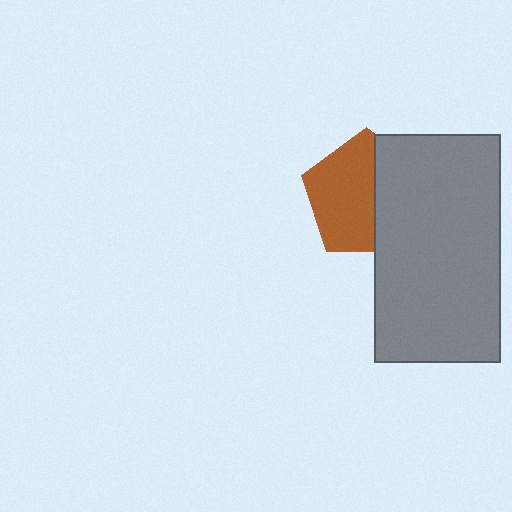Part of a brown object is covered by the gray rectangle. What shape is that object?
It is a pentagon.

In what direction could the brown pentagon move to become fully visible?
The brown pentagon could move left. That would shift it out from behind the gray rectangle entirely.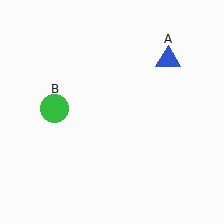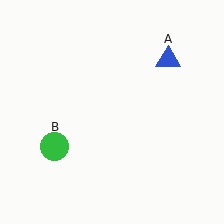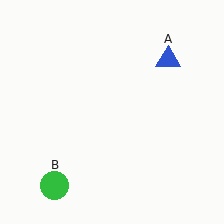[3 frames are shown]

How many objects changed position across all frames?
1 object changed position: green circle (object B).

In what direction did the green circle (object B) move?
The green circle (object B) moved down.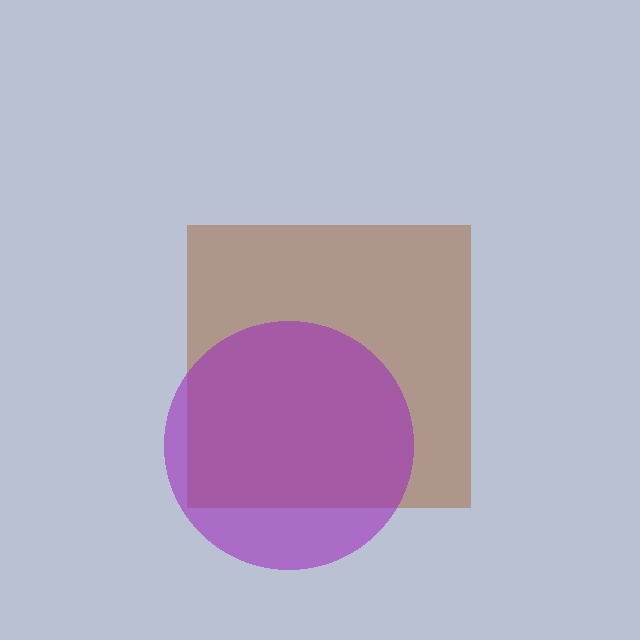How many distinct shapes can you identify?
There are 2 distinct shapes: a brown square, a purple circle.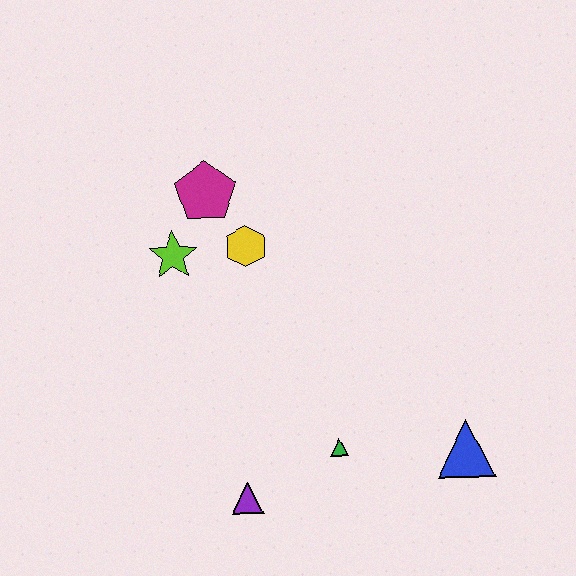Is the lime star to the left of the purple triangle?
Yes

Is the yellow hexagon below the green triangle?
No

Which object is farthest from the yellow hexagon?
The blue triangle is farthest from the yellow hexagon.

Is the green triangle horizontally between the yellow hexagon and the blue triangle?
Yes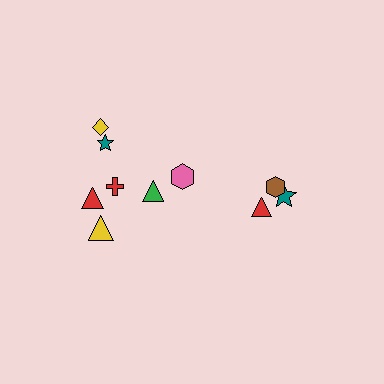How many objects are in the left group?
There are 7 objects.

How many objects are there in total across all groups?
There are 10 objects.